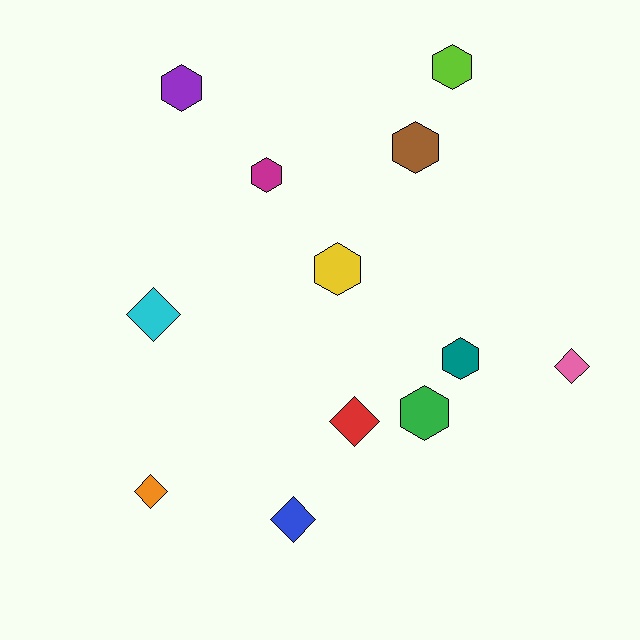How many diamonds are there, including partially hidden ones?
There are 5 diamonds.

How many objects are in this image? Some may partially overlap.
There are 12 objects.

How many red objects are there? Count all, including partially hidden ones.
There is 1 red object.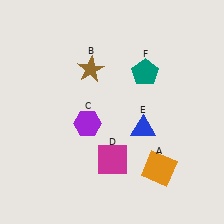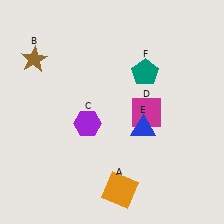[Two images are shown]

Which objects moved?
The objects that moved are: the orange square (A), the brown star (B), the magenta square (D).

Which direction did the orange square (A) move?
The orange square (A) moved left.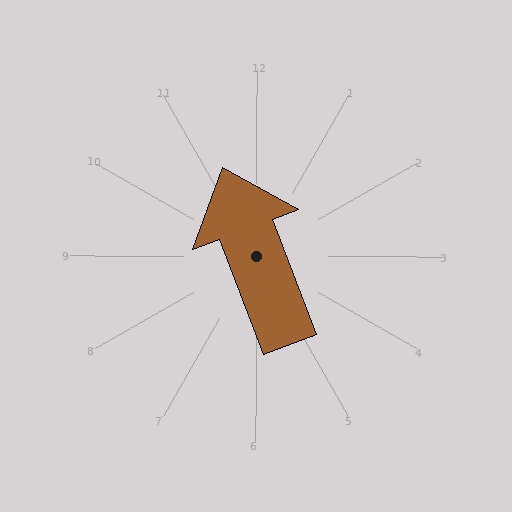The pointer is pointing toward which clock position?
Roughly 11 o'clock.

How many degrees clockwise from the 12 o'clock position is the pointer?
Approximately 339 degrees.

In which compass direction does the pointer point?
North.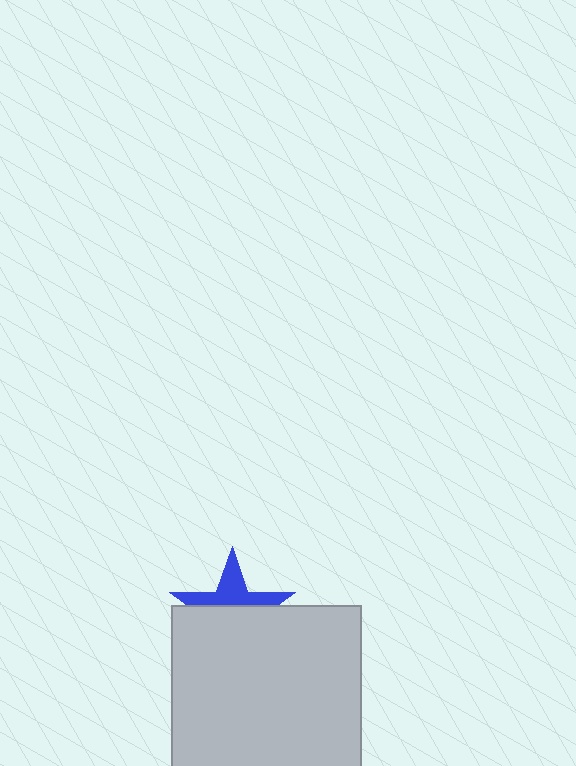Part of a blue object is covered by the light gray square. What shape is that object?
It is a star.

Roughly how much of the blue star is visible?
A small part of it is visible (roughly 43%).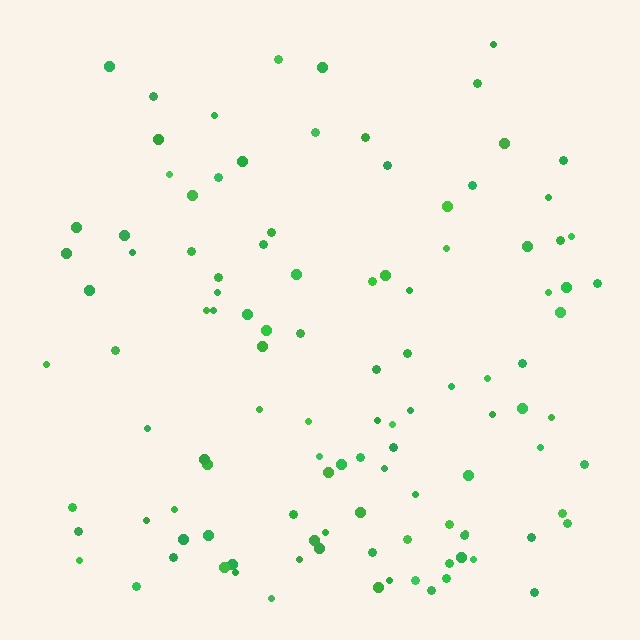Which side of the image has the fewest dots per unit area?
The top.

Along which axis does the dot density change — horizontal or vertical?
Vertical.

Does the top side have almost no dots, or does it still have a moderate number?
Still a moderate number, just noticeably fewer than the bottom.